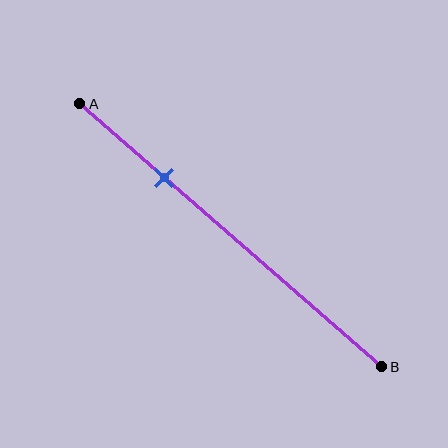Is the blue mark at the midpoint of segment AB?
No, the mark is at about 30% from A, not at the 50% midpoint.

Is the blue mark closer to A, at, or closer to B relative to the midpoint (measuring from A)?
The blue mark is closer to point A than the midpoint of segment AB.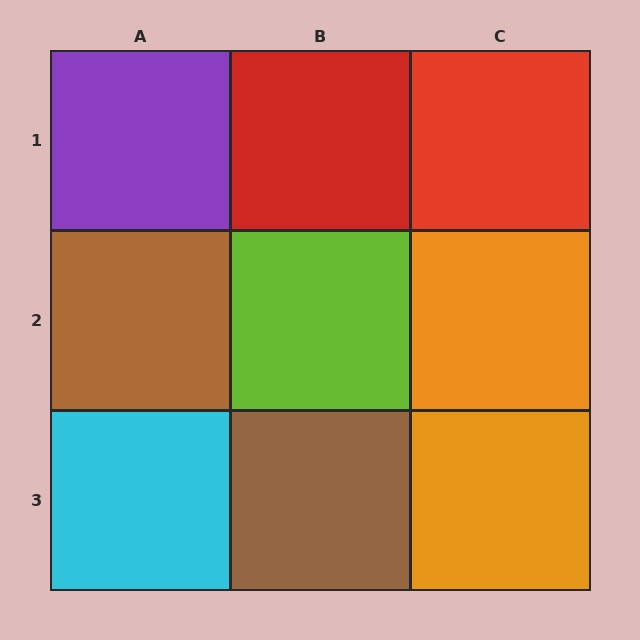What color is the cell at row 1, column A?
Purple.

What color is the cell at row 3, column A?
Cyan.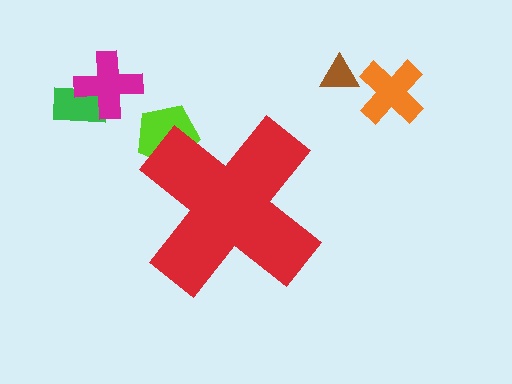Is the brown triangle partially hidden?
No, the brown triangle is fully visible.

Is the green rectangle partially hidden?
No, the green rectangle is fully visible.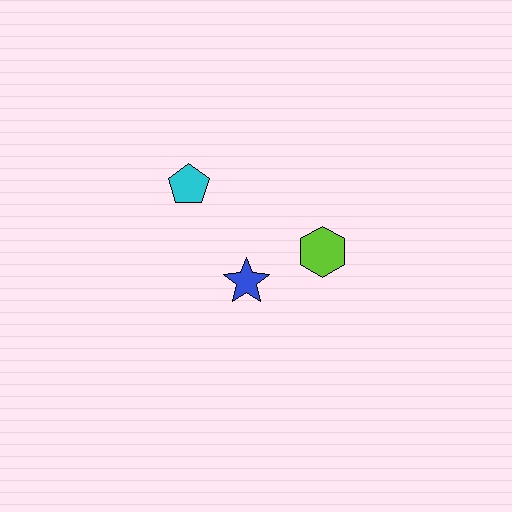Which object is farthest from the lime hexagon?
The cyan pentagon is farthest from the lime hexagon.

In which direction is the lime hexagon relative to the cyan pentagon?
The lime hexagon is to the right of the cyan pentagon.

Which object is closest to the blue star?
The lime hexagon is closest to the blue star.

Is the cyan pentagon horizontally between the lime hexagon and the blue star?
No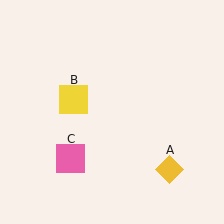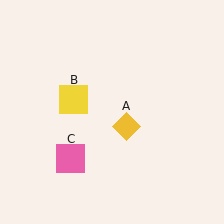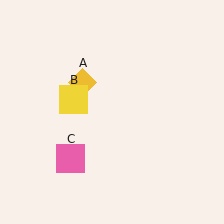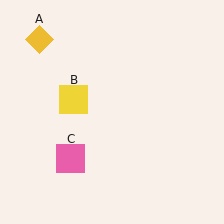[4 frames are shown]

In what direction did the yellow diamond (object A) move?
The yellow diamond (object A) moved up and to the left.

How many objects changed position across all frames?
1 object changed position: yellow diamond (object A).